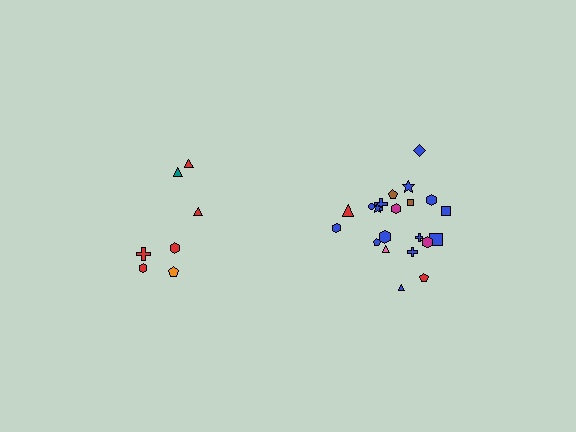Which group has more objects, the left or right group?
The right group.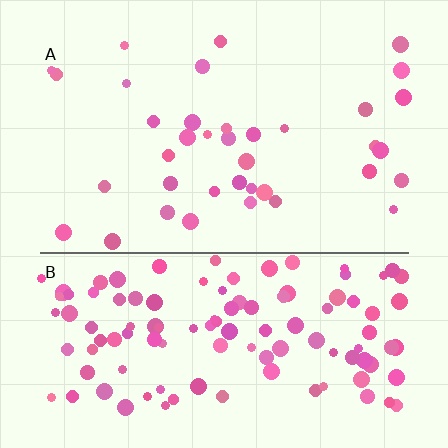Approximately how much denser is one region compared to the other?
Approximately 3.2× — region B over region A.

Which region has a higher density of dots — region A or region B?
B (the bottom).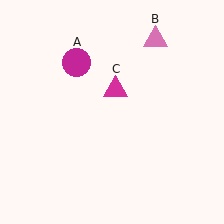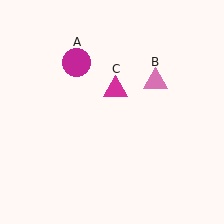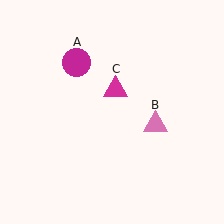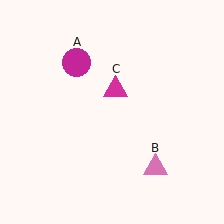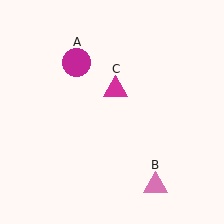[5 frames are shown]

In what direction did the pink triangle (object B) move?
The pink triangle (object B) moved down.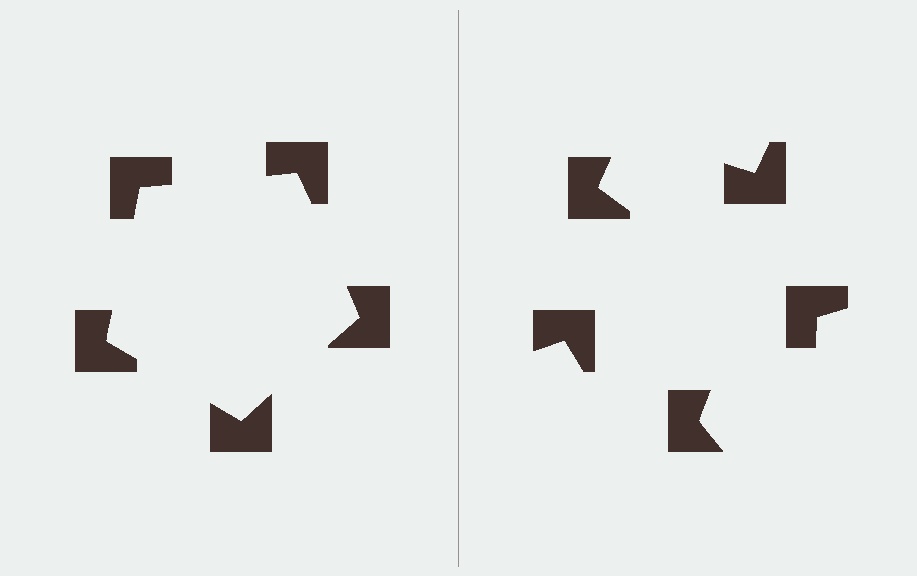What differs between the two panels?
The notched squares are positioned identically on both sides; only the wedge orientations differ. On the left they align to a pentagon; on the right they are misaligned.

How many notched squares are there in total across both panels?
10 — 5 on each side.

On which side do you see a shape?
An illusory pentagon appears on the left side. On the right side the wedge cuts are rotated, so no coherent shape forms.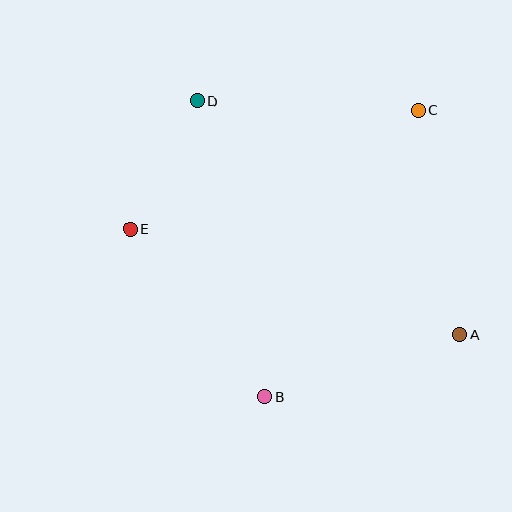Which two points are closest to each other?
Points D and E are closest to each other.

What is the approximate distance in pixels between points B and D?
The distance between B and D is approximately 304 pixels.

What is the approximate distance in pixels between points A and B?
The distance between A and B is approximately 205 pixels.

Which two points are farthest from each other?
Points A and D are farthest from each other.